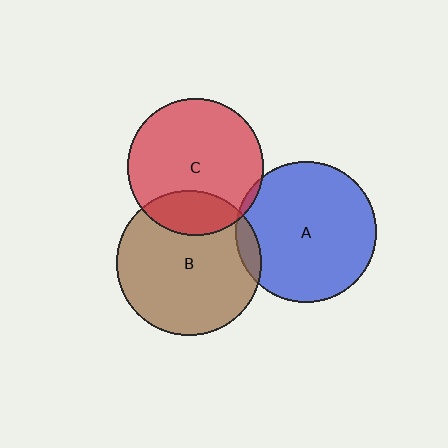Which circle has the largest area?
Circle B (brown).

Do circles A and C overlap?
Yes.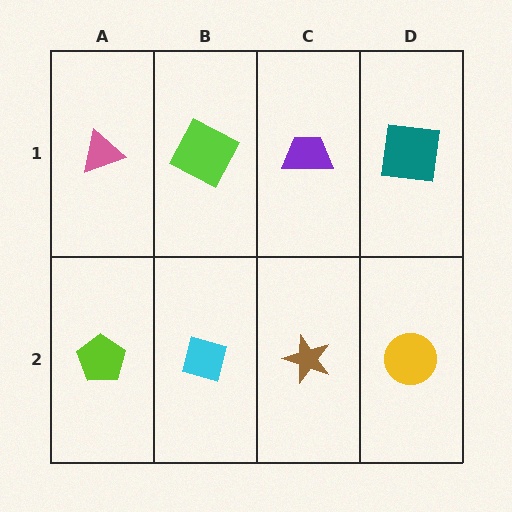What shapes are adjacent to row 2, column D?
A teal square (row 1, column D), a brown star (row 2, column C).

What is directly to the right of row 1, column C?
A teal square.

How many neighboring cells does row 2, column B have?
3.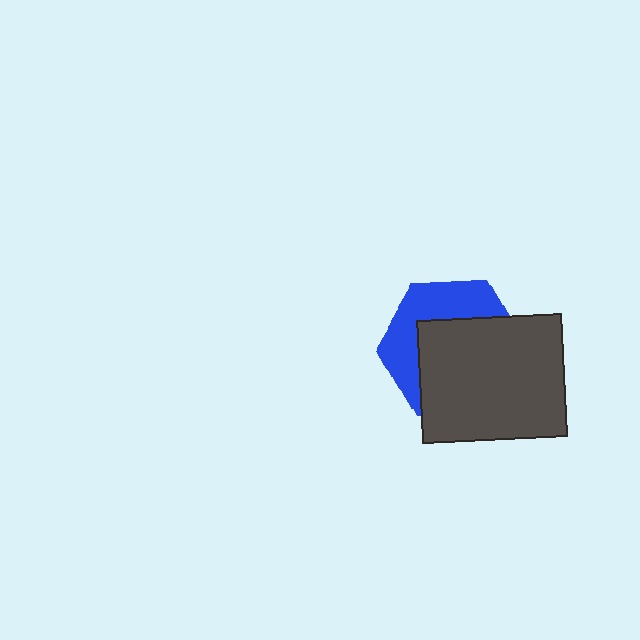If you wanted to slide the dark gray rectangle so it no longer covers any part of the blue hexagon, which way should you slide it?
Slide it toward the lower-right — that is the most direct way to separate the two shapes.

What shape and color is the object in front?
The object in front is a dark gray rectangle.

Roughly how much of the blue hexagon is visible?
A small part of it is visible (roughly 40%).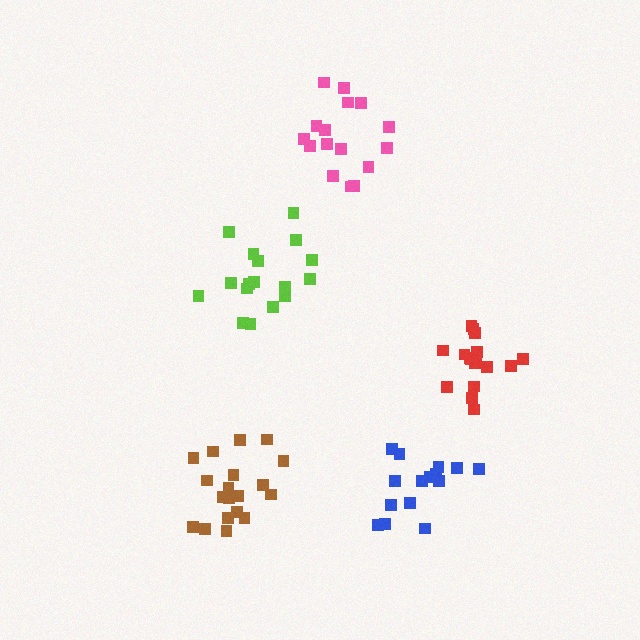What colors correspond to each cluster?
The clusters are colored: red, pink, lime, brown, blue.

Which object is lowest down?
The blue cluster is bottommost.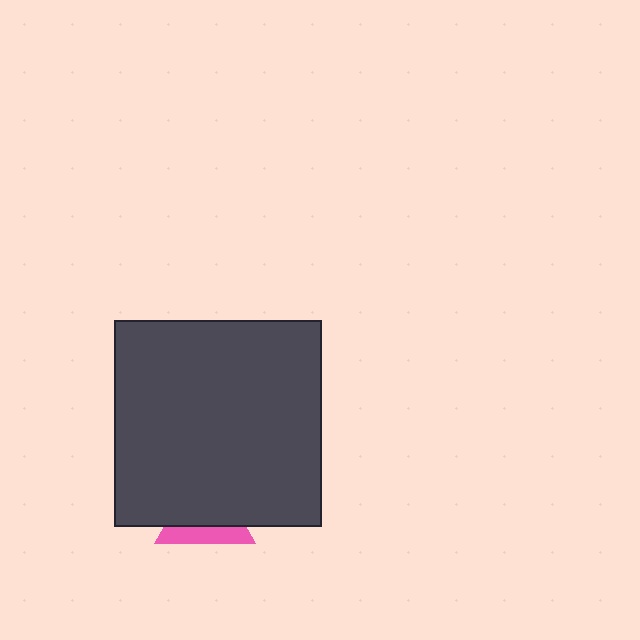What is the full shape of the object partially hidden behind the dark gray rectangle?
The partially hidden object is a pink triangle.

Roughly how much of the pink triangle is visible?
A small part of it is visible (roughly 33%).